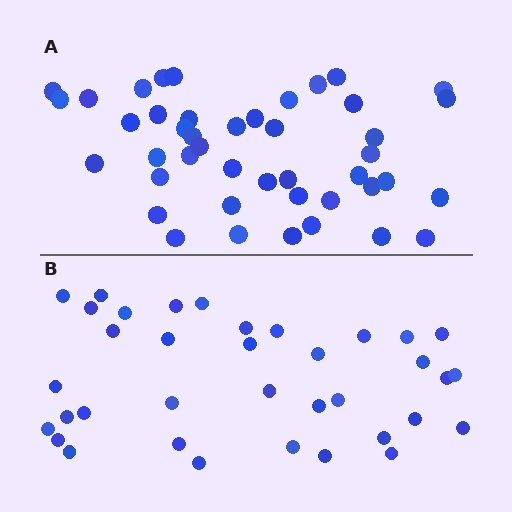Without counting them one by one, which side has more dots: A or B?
Region A (the top region) has more dots.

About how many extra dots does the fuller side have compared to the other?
Region A has roughly 8 or so more dots than region B.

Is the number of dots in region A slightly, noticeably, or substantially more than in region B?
Region A has only slightly more — the two regions are fairly close. The ratio is roughly 1.2 to 1.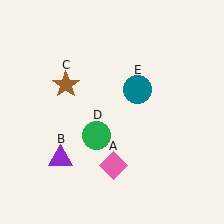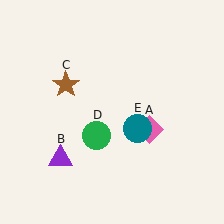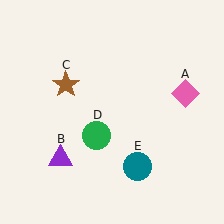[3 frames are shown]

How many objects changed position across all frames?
2 objects changed position: pink diamond (object A), teal circle (object E).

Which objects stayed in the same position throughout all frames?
Purple triangle (object B) and brown star (object C) and green circle (object D) remained stationary.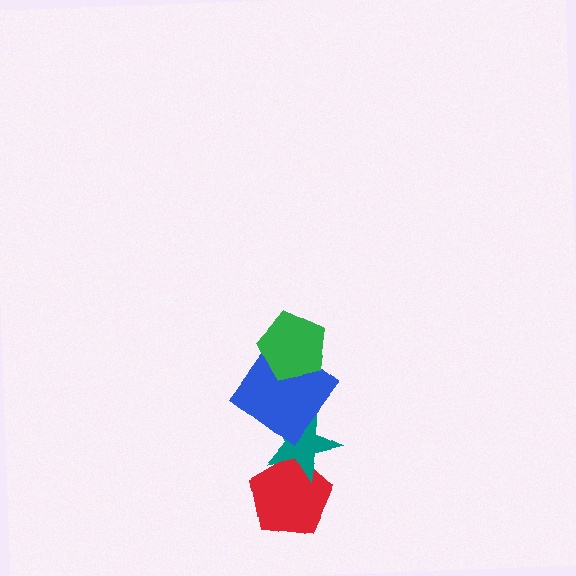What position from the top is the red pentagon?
The red pentagon is 4th from the top.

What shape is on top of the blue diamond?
The green pentagon is on top of the blue diamond.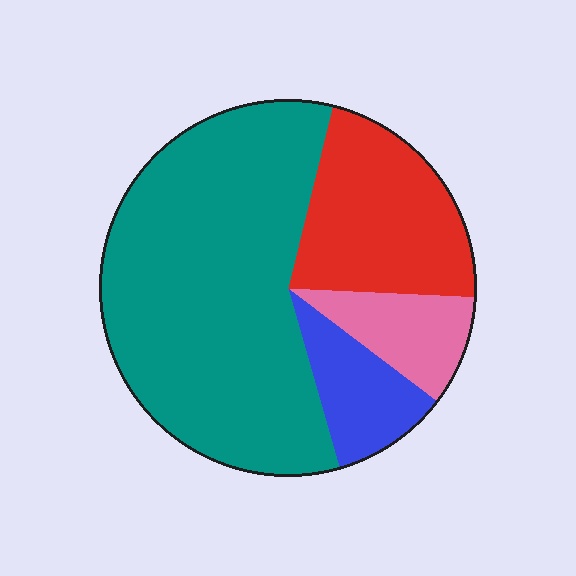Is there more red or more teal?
Teal.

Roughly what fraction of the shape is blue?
Blue takes up less than a quarter of the shape.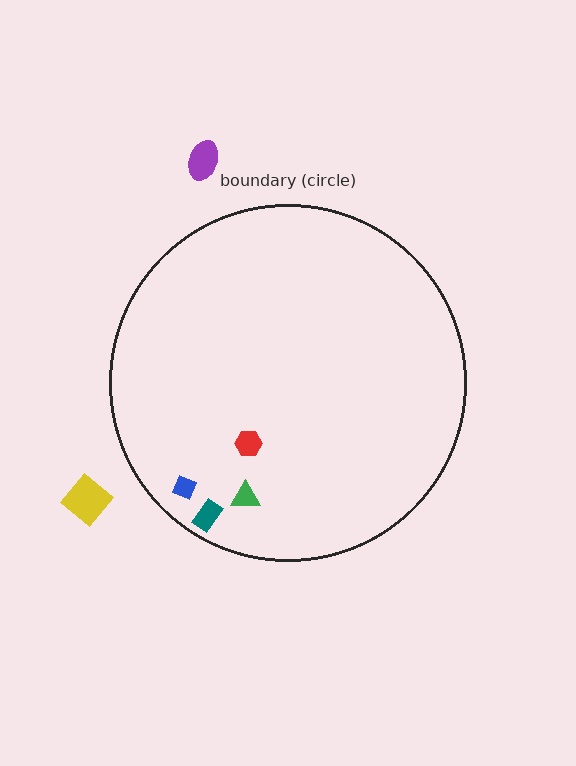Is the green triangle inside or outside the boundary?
Inside.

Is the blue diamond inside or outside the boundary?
Inside.